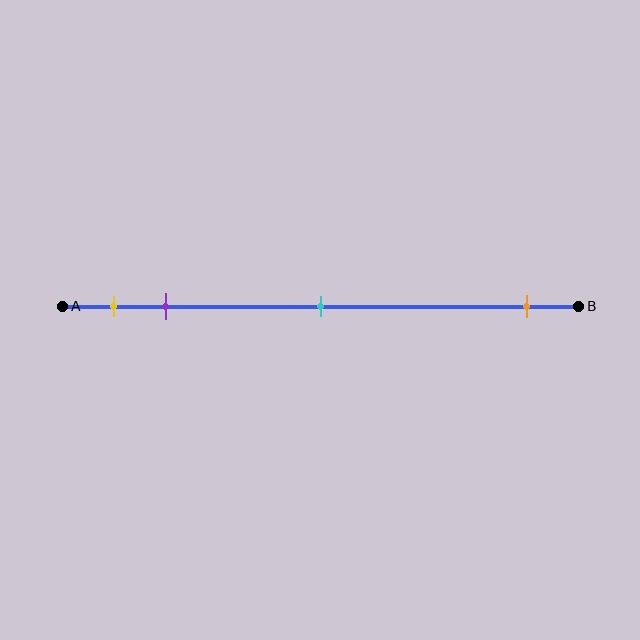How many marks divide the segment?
There are 4 marks dividing the segment.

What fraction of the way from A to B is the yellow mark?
The yellow mark is approximately 10% (0.1) of the way from A to B.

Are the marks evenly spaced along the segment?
No, the marks are not evenly spaced.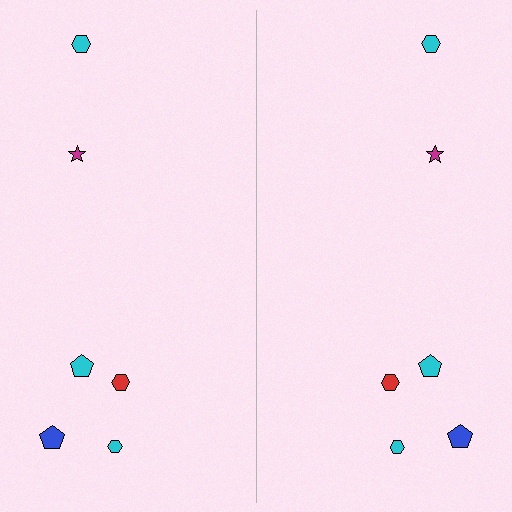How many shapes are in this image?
There are 12 shapes in this image.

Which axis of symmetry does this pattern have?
The pattern has a vertical axis of symmetry running through the center of the image.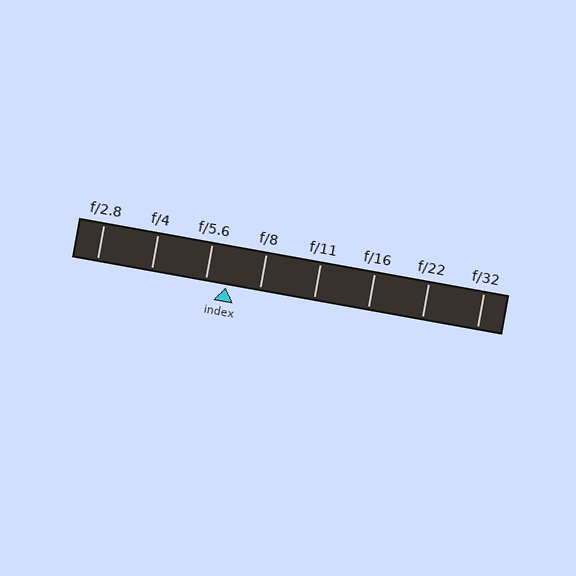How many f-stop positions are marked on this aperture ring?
There are 8 f-stop positions marked.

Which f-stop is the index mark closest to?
The index mark is closest to f/5.6.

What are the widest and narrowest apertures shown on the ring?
The widest aperture shown is f/2.8 and the narrowest is f/32.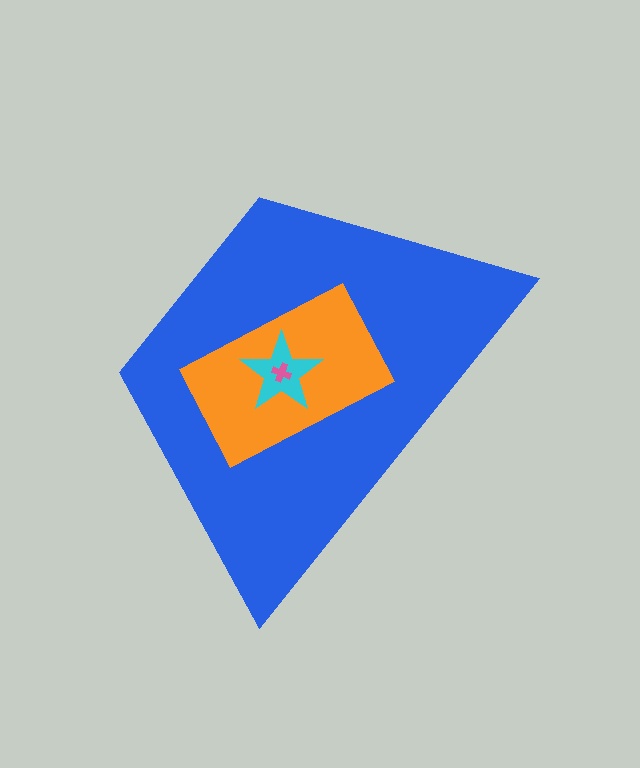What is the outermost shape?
The blue trapezoid.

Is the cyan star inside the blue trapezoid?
Yes.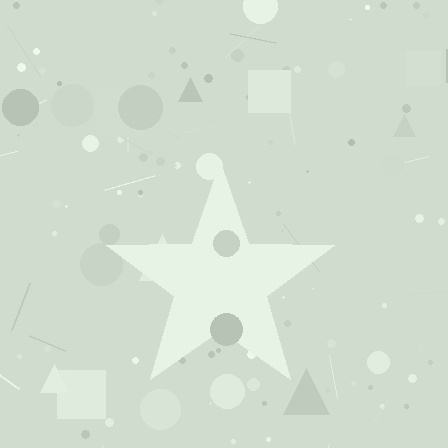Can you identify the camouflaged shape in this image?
The camouflaged shape is a star.